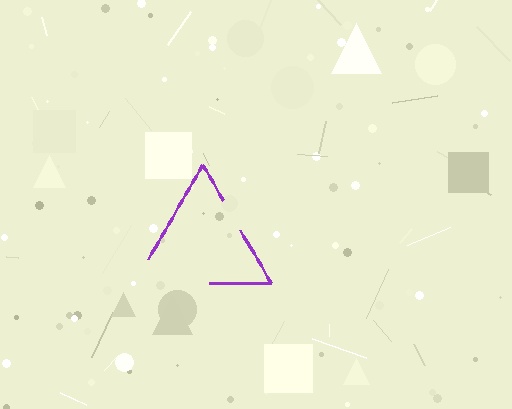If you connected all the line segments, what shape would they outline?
They would outline a triangle.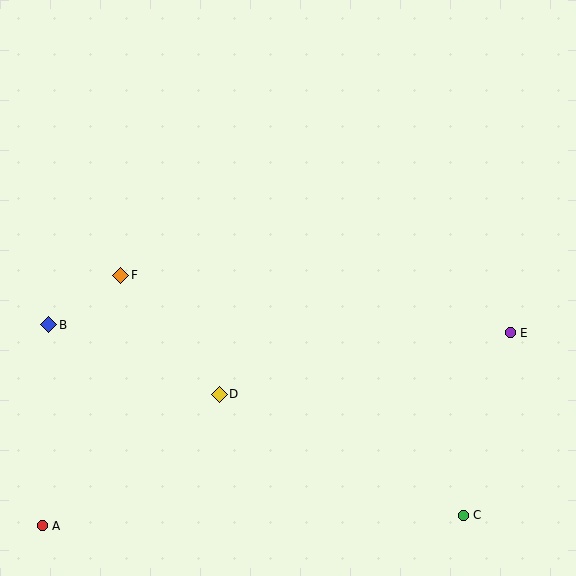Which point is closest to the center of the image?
Point D at (219, 394) is closest to the center.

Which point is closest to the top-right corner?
Point E is closest to the top-right corner.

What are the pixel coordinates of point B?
Point B is at (49, 325).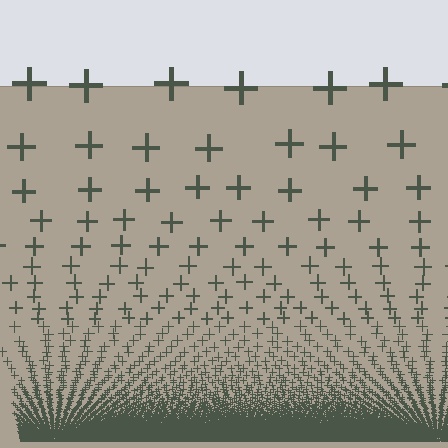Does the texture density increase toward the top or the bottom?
Density increases toward the bottom.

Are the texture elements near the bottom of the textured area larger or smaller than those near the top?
Smaller. The gradient is inverted — elements near the bottom are smaller and denser.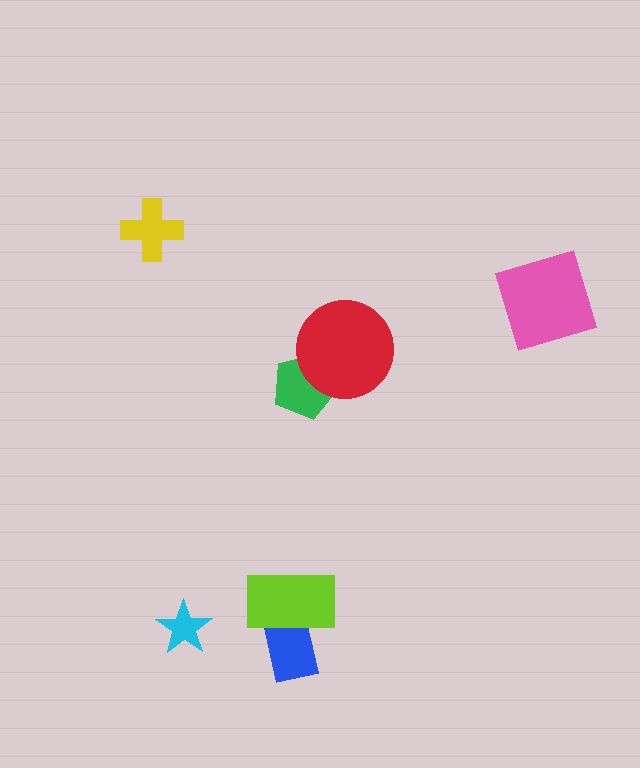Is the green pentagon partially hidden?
Yes, it is partially covered by another shape.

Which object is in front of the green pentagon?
The red circle is in front of the green pentagon.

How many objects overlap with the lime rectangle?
1 object overlaps with the lime rectangle.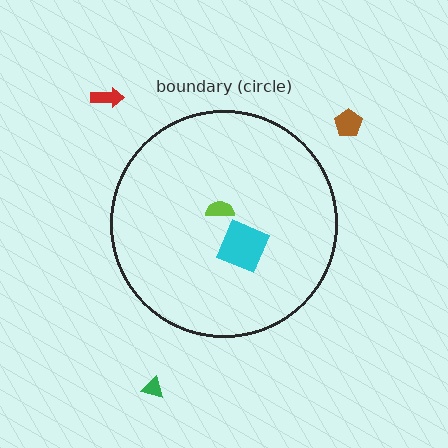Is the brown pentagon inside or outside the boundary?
Outside.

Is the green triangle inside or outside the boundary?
Outside.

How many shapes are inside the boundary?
2 inside, 3 outside.